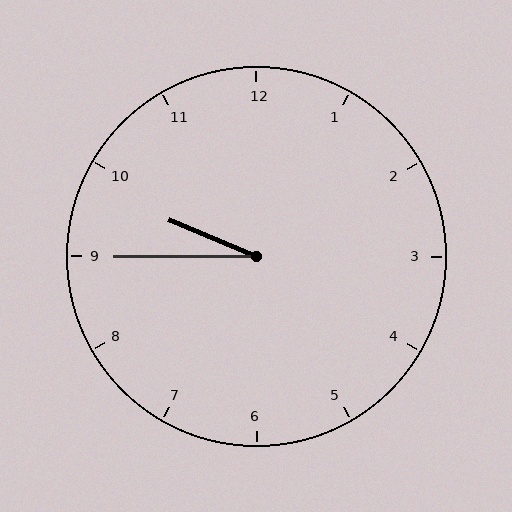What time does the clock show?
9:45.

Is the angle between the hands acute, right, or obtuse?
It is acute.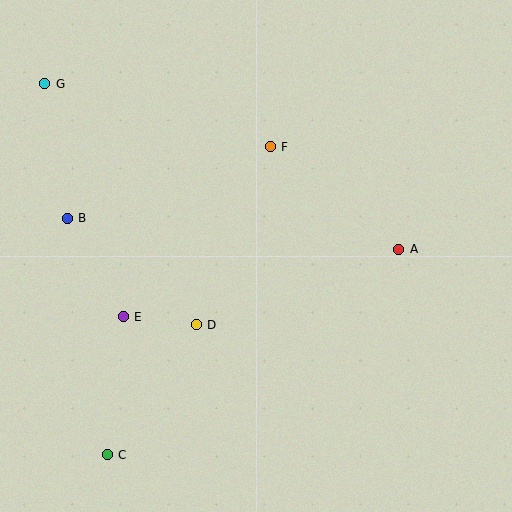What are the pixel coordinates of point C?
Point C is at (107, 455).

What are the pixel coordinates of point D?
Point D is at (196, 325).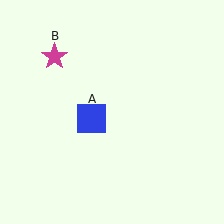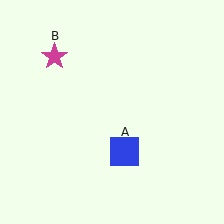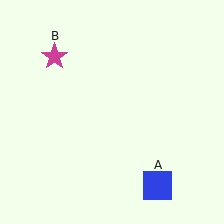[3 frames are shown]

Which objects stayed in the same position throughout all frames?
Magenta star (object B) remained stationary.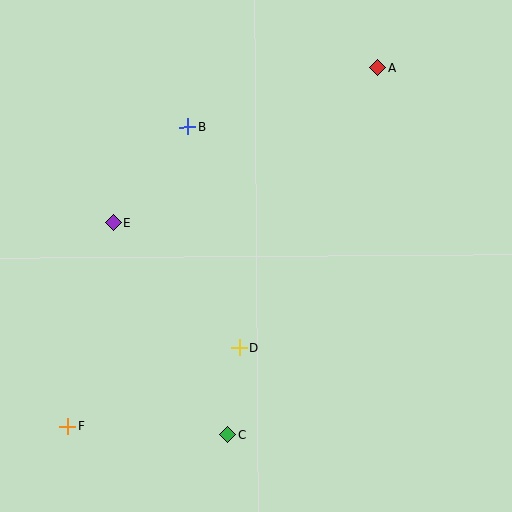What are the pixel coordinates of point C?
Point C is at (228, 435).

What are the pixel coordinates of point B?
Point B is at (188, 127).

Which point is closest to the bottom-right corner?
Point C is closest to the bottom-right corner.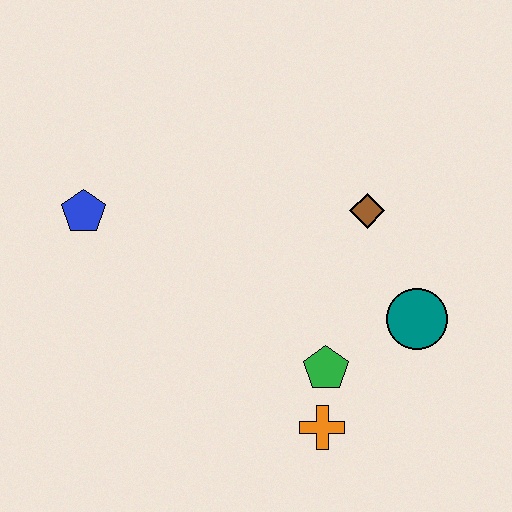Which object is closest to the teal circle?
The green pentagon is closest to the teal circle.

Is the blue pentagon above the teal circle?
Yes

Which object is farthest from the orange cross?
The blue pentagon is farthest from the orange cross.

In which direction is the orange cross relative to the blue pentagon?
The orange cross is to the right of the blue pentagon.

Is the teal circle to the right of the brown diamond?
Yes